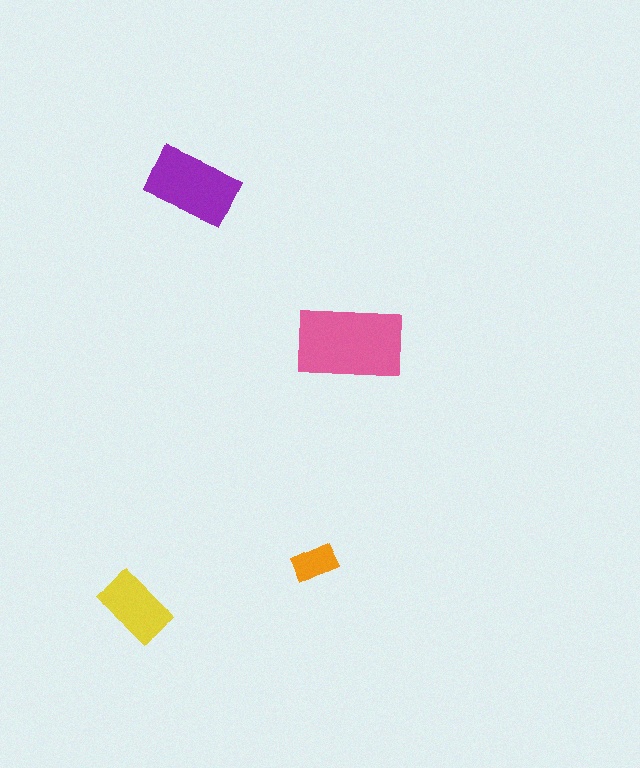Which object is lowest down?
The yellow rectangle is bottommost.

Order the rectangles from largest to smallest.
the pink one, the purple one, the yellow one, the orange one.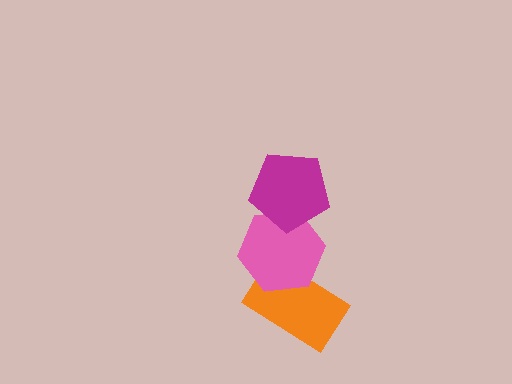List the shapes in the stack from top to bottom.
From top to bottom: the magenta pentagon, the pink hexagon, the orange rectangle.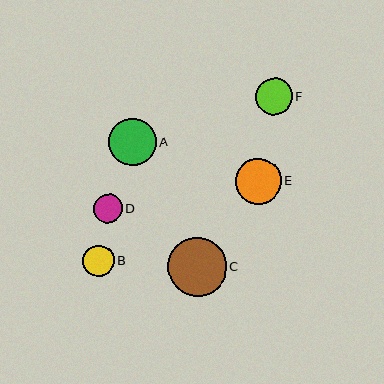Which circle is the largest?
Circle C is the largest with a size of approximately 58 pixels.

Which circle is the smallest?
Circle D is the smallest with a size of approximately 29 pixels.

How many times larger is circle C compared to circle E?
Circle C is approximately 1.3 times the size of circle E.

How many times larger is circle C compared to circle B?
Circle C is approximately 1.9 times the size of circle B.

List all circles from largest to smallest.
From largest to smallest: C, A, E, F, B, D.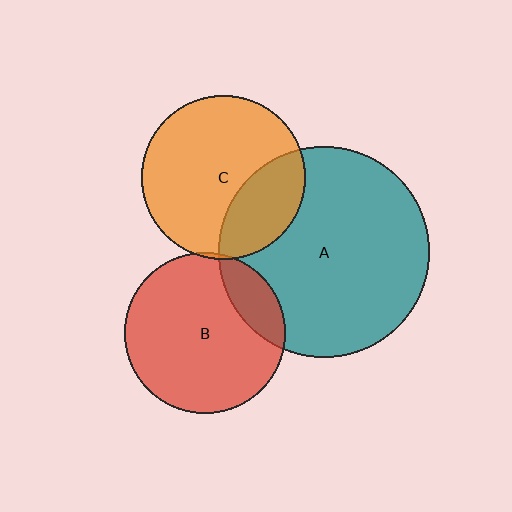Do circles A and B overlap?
Yes.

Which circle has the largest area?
Circle A (teal).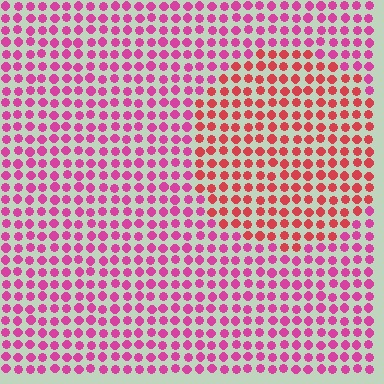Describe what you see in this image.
The image is filled with small magenta elements in a uniform arrangement. A circle-shaped region is visible where the elements are tinted to a slightly different hue, forming a subtle color boundary.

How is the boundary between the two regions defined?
The boundary is defined purely by a slight shift in hue (about 34 degrees). Spacing, size, and orientation are identical on both sides.